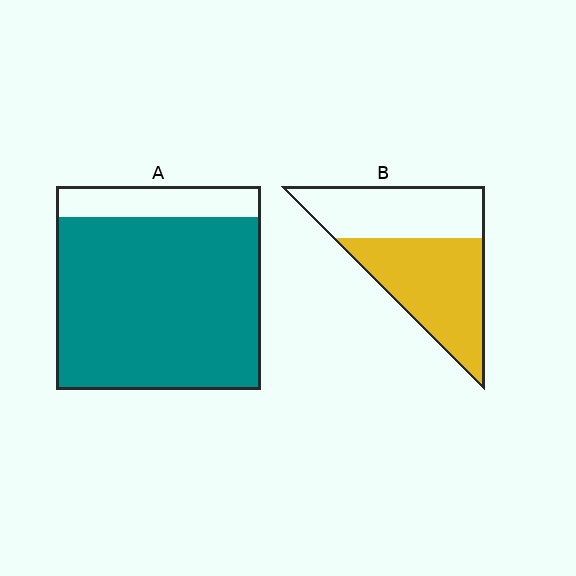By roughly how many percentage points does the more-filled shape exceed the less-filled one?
By roughly 30 percentage points (A over B).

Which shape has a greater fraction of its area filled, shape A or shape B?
Shape A.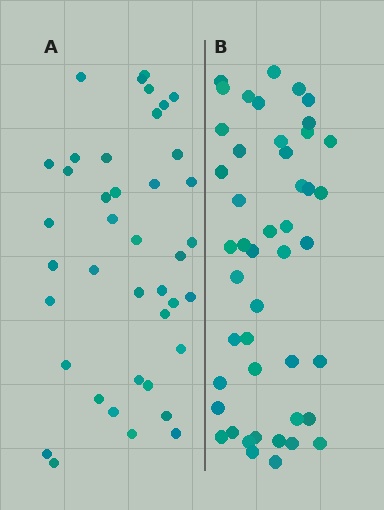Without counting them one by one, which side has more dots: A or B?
Region B (the right region) has more dots.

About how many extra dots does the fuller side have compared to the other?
Region B has about 6 more dots than region A.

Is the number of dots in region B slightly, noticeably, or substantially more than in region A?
Region B has only slightly more — the two regions are fairly close. The ratio is roughly 1.1 to 1.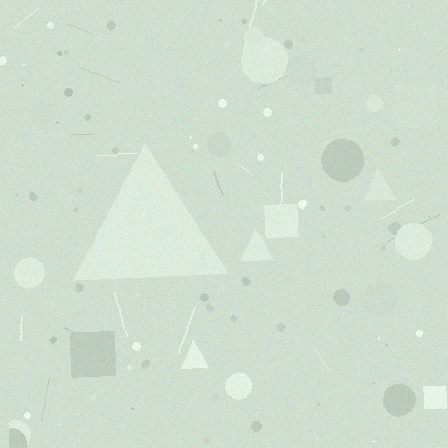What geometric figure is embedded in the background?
A triangle is embedded in the background.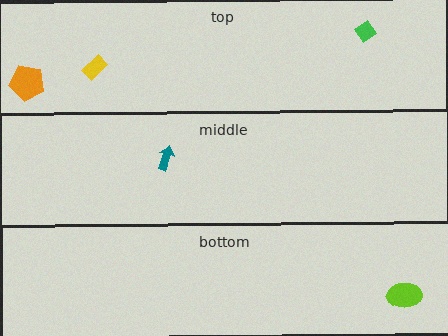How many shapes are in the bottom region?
1.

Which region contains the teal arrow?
The middle region.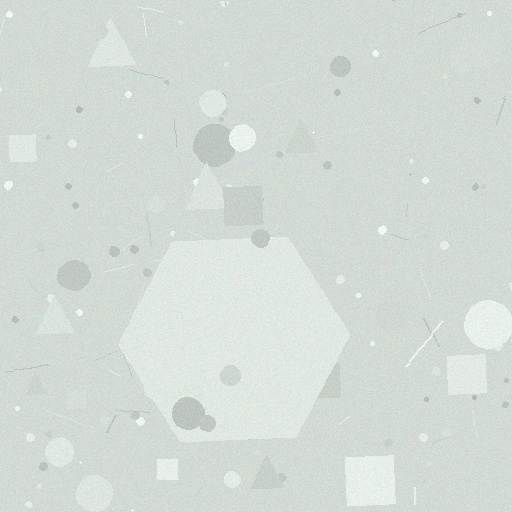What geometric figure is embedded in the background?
A hexagon is embedded in the background.